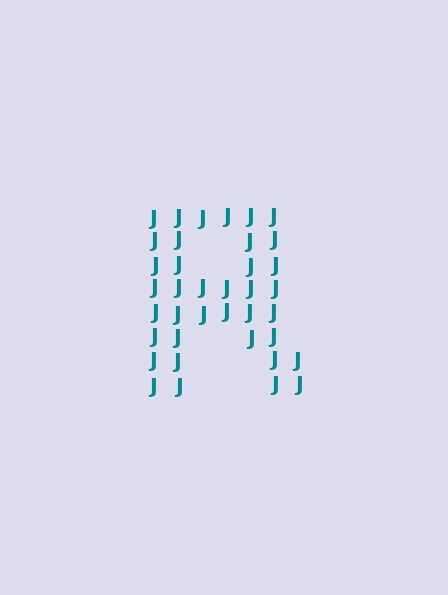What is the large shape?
The large shape is the letter R.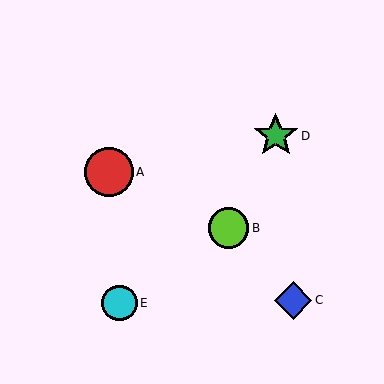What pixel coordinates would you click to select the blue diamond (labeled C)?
Click at (293, 300) to select the blue diamond C.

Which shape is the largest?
The red circle (labeled A) is the largest.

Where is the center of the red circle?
The center of the red circle is at (109, 172).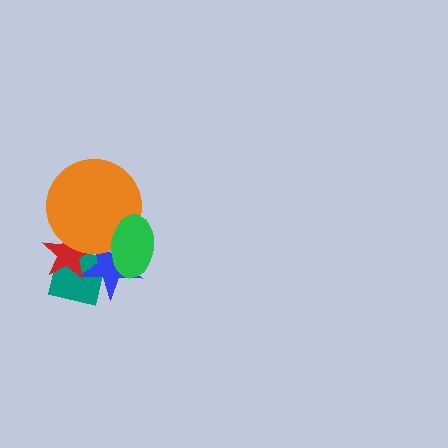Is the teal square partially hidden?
Yes, it is partially covered by another shape.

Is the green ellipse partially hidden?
No, no other shape covers it.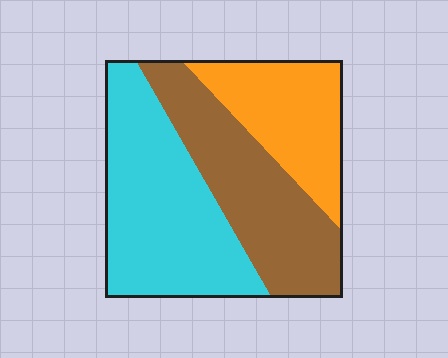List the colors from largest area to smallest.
From largest to smallest: cyan, brown, orange.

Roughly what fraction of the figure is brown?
Brown covers about 35% of the figure.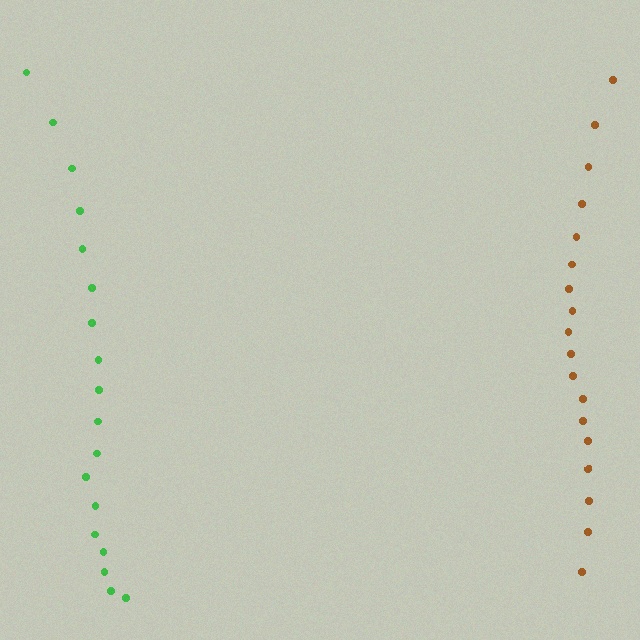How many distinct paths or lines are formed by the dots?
There are 2 distinct paths.